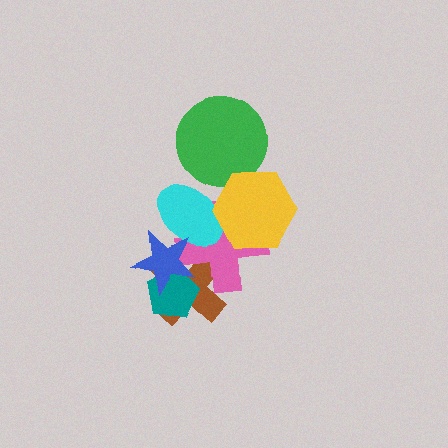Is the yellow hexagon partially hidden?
No, no other shape covers it.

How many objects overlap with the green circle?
1 object overlaps with the green circle.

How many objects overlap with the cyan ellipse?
3 objects overlap with the cyan ellipse.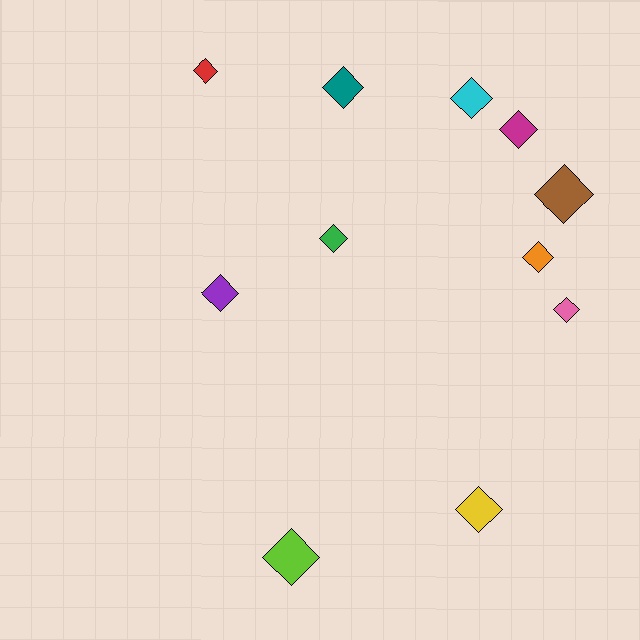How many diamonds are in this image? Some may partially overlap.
There are 11 diamonds.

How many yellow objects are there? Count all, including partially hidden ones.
There is 1 yellow object.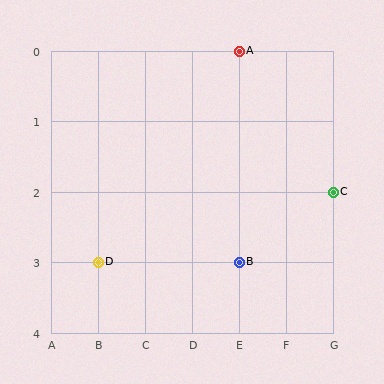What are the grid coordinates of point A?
Point A is at grid coordinates (E, 0).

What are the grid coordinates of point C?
Point C is at grid coordinates (G, 2).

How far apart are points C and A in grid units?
Points C and A are 2 columns and 2 rows apart (about 2.8 grid units diagonally).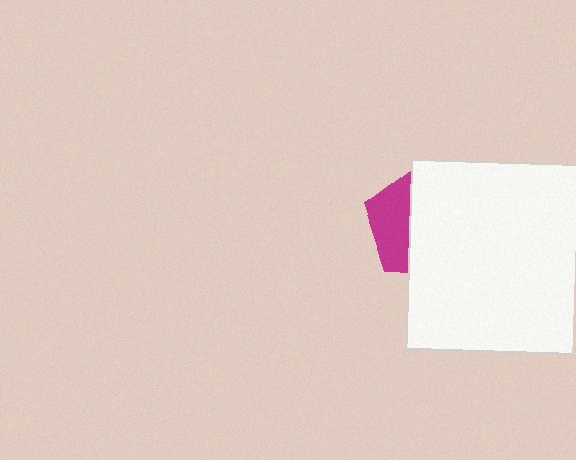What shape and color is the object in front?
The object in front is a white square.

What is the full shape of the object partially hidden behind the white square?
The partially hidden object is a magenta pentagon.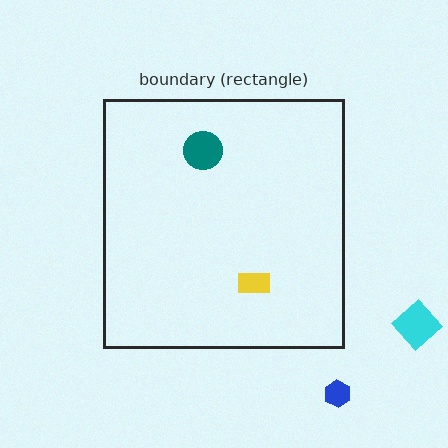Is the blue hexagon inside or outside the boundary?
Outside.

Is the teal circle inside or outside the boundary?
Inside.